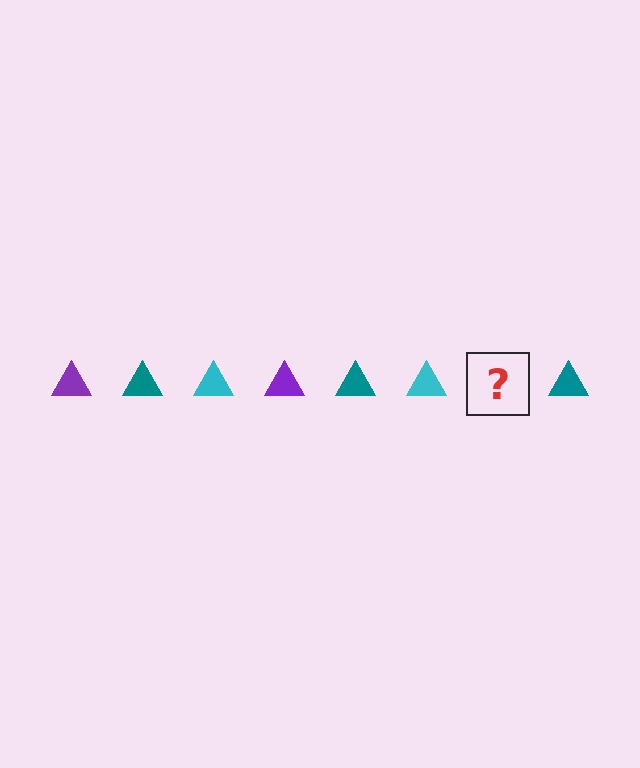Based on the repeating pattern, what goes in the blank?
The blank should be a purple triangle.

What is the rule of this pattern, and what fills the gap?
The rule is that the pattern cycles through purple, teal, cyan triangles. The gap should be filled with a purple triangle.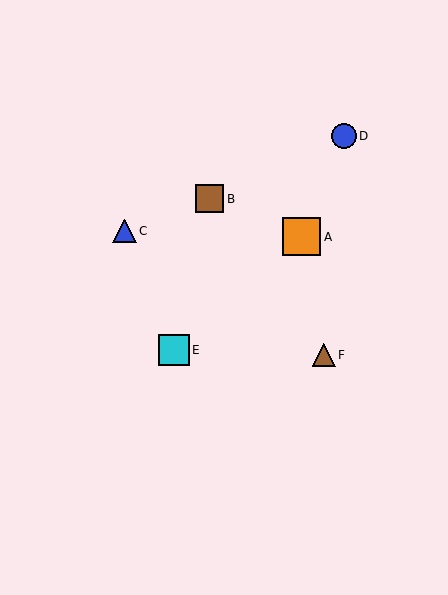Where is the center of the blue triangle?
The center of the blue triangle is at (124, 231).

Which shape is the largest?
The orange square (labeled A) is the largest.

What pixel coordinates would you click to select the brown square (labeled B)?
Click at (210, 199) to select the brown square B.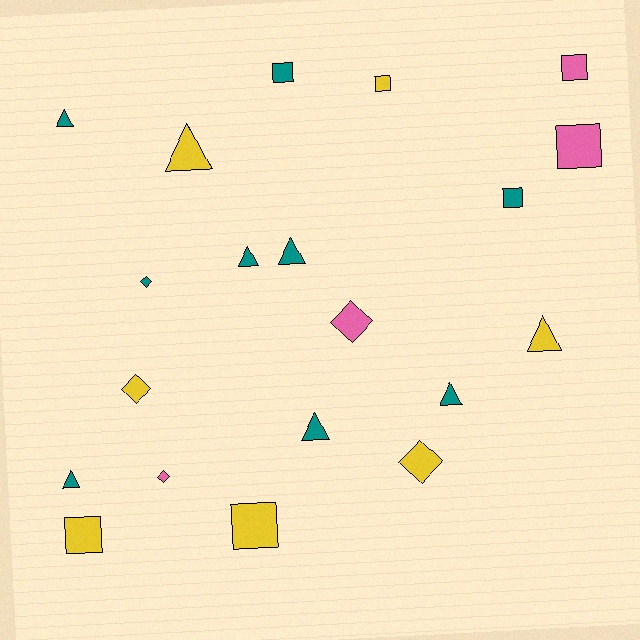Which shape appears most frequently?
Triangle, with 8 objects.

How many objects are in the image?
There are 20 objects.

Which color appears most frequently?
Teal, with 9 objects.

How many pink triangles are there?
There are no pink triangles.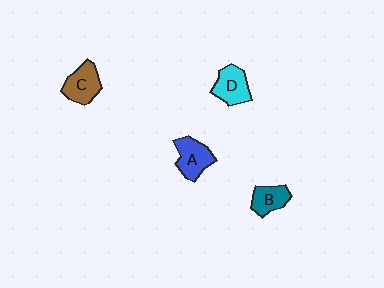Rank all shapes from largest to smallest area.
From largest to smallest: A (blue), C (brown), D (cyan), B (teal).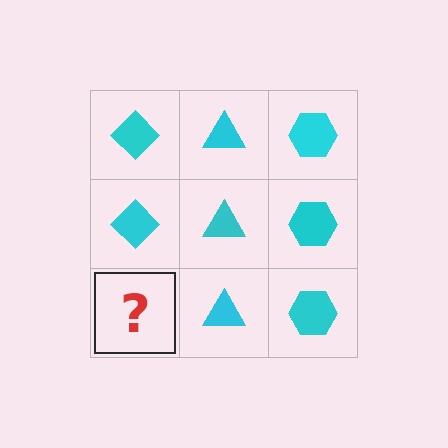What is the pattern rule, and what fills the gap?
The rule is that each column has a consistent shape. The gap should be filled with a cyan diamond.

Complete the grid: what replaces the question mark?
The question mark should be replaced with a cyan diamond.